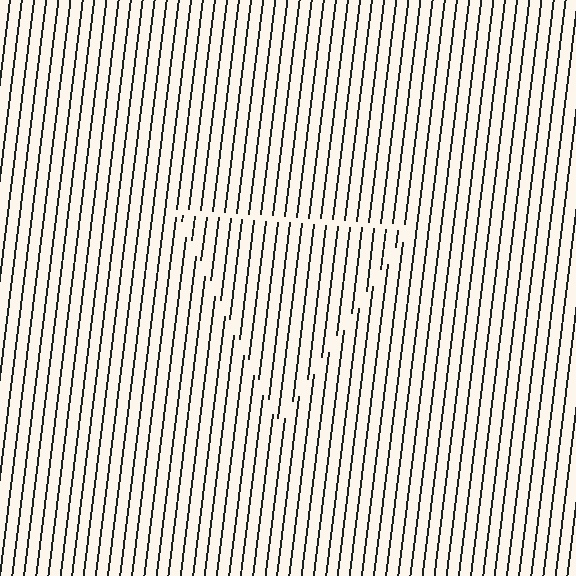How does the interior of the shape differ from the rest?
The interior of the shape contains the same grating, shifted by half a period — the contour is defined by the phase discontinuity where line-ends from the inner and outer gratings abut.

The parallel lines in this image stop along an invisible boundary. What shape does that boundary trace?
An illusory triangle. The interior of the shape contains the same grating, shifted by half a period — the contour is defined by the phase discontinuity where line-ends from the inner and outer gratings abut.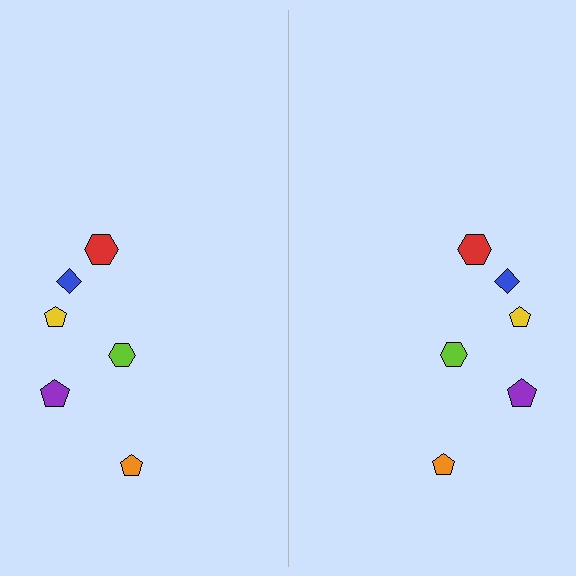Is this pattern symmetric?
Yes, this pattern has bilateral (reflection) symmetry.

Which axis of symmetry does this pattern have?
The pattern has a vertical axis of symmetry running through the center of the image.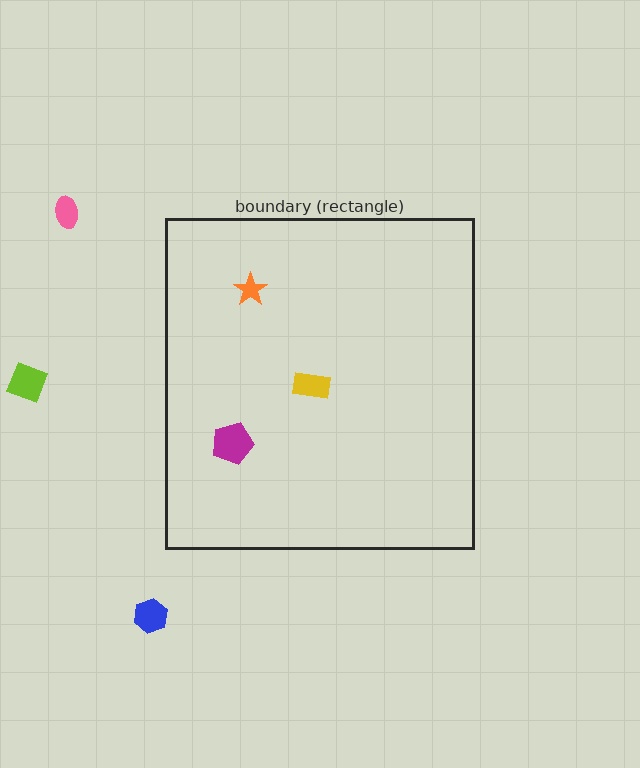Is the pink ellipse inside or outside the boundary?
Outside.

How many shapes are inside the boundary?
3 inside, 3 outside.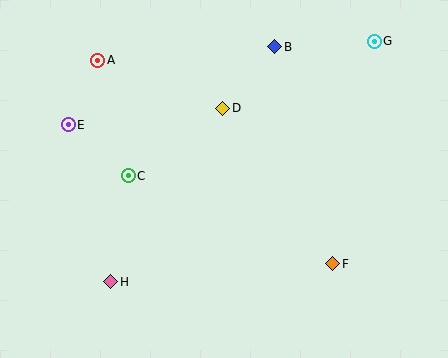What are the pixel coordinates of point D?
Point D is at (223, 108).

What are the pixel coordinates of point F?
Point F is at (333, 264).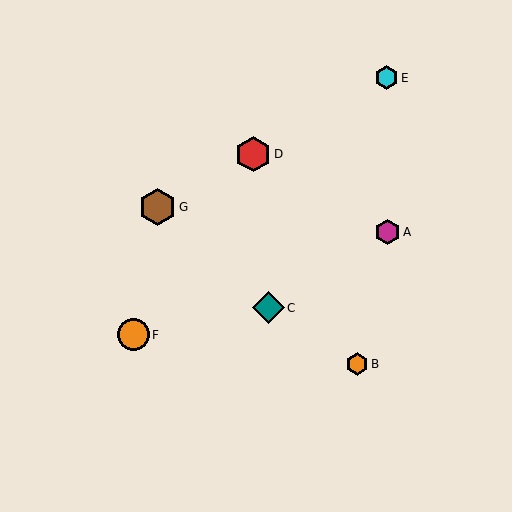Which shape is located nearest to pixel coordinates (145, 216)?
The brown hexagon (labeled G) at (158, 207) is nearest to that location.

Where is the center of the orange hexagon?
The center of the orange hexagon is at (357, 364).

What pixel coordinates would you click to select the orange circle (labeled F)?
Click at (133, 335) to select the orange circle F.